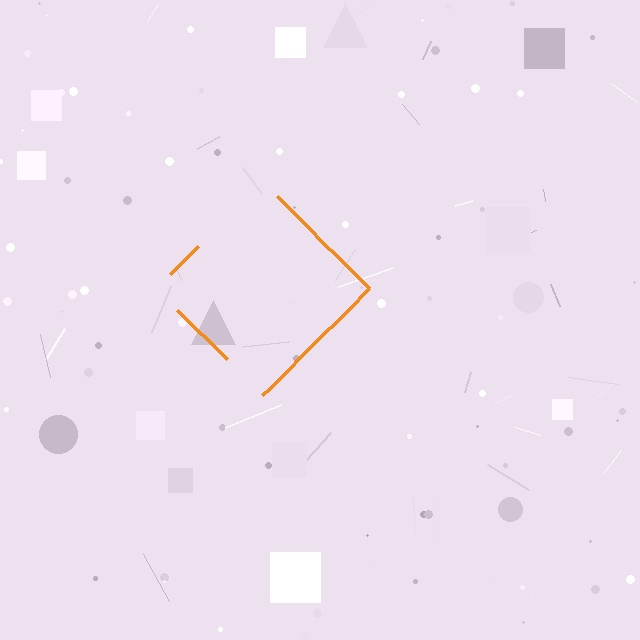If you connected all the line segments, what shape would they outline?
They would outline a diamond.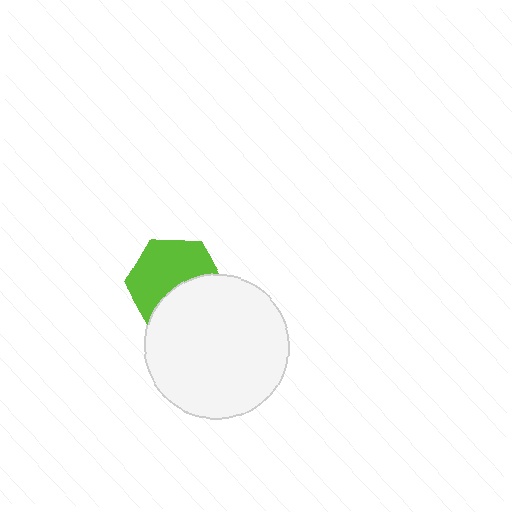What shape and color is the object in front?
The object in front is a white circle.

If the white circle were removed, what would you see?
You would see the complete lime hexagon.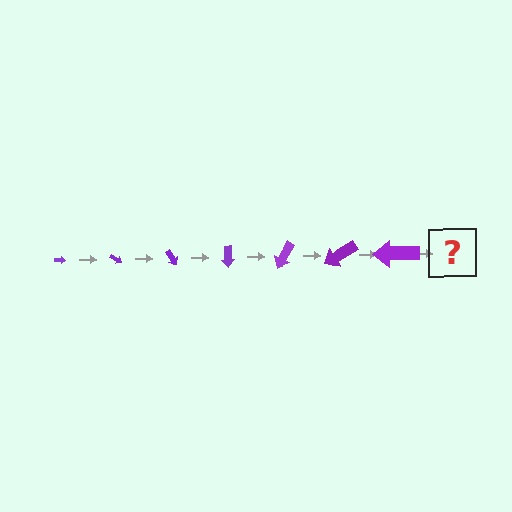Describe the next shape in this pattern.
It should be an arrow, larger than the previous one and rotated 210 degrees from the start.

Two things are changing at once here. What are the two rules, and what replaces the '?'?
The two rules are that the arrow grows larger each step and it rotates 30 degrees each step. The '?' should be an arrow, larger than the previous one and rotated 210 degrees from the start.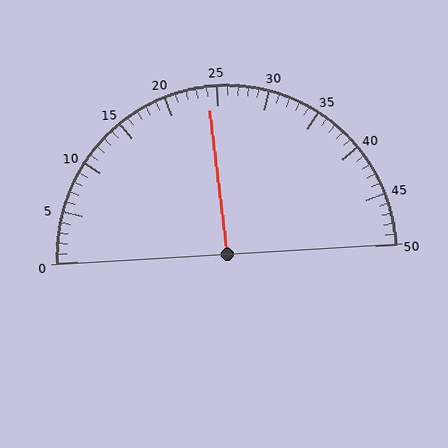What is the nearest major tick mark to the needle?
The nearest major tick mark is 25.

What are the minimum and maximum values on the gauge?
The gauge ranges from 0 to 50.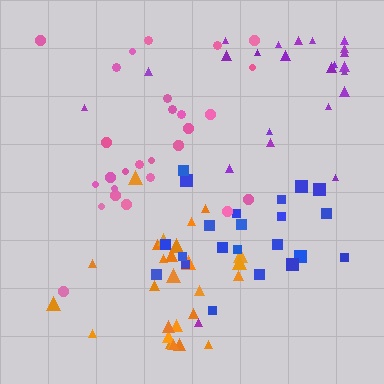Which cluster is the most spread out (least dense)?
Purple.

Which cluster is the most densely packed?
Blue.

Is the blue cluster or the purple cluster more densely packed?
Blue.